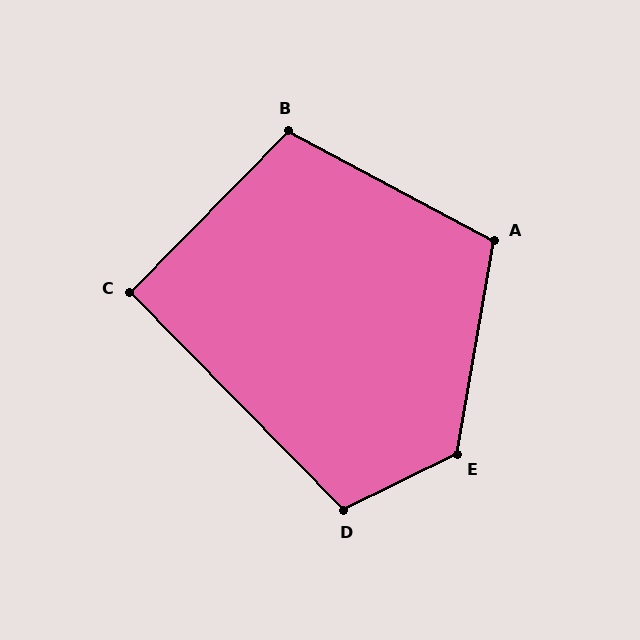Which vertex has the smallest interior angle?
C, at approximately 91 degrees.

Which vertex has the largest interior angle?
E, at approximately 126 degrees.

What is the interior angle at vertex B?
Approximately 106 degrees (obtuse).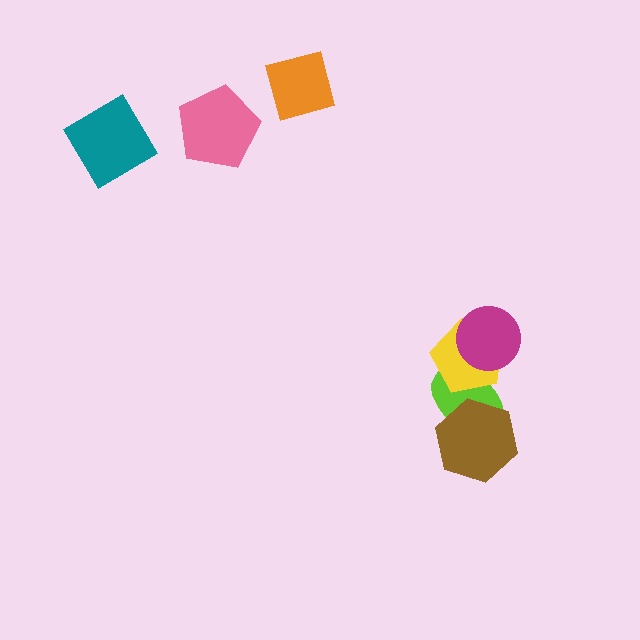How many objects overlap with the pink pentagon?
0 objects overlap with the pink pentagon.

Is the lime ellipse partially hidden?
Yes, it is partially covered by another shape.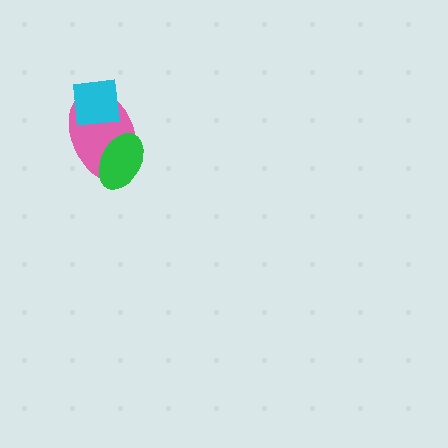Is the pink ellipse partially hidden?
Yes, it is partially covered by another shape.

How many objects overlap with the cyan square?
1 object overlaps with the cyan square.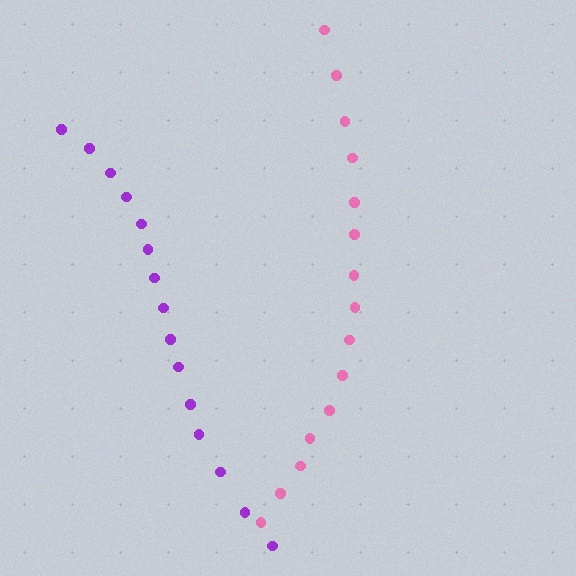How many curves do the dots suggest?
There are 2 distinct paths.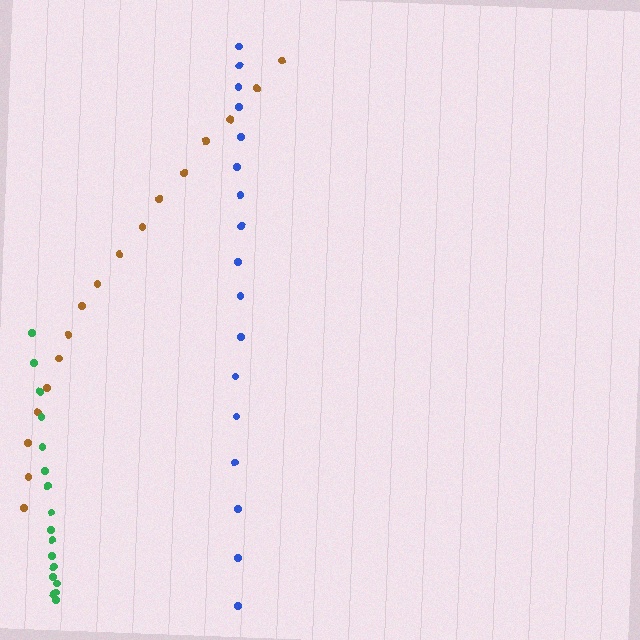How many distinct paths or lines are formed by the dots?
There are 3 distinct paths.